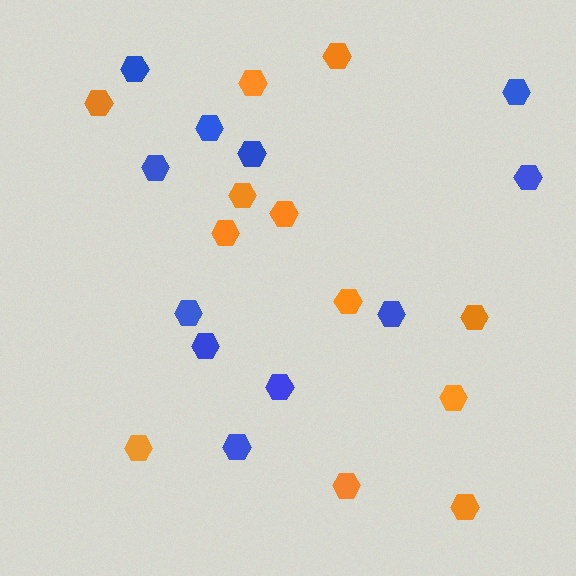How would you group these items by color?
There are 2 groups: one group of blue hexagons (11) and one group of orange hexagons (12).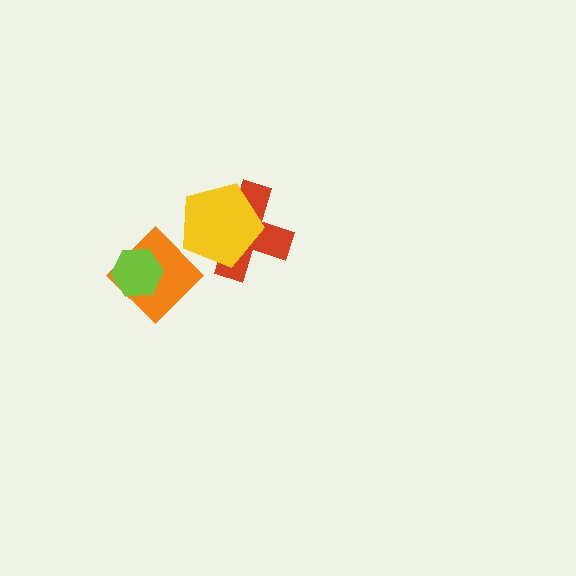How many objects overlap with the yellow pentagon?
2 objects overlap with the yellow pentagon.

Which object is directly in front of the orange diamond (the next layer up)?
The yellow pentagon is directly in front of the orange diamond.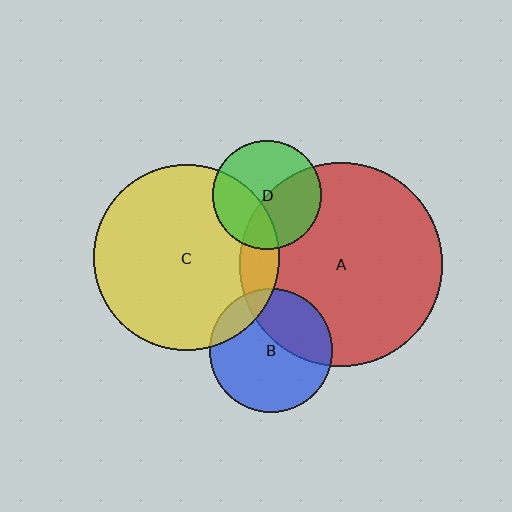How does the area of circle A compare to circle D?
Approximately 3.5 times.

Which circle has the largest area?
Circle A (red).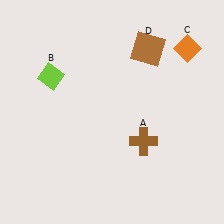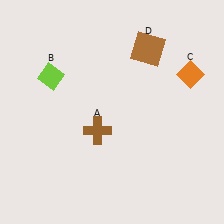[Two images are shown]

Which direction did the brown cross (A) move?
The brown cross (A) moved left.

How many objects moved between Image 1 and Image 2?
2 objects moved between the two images.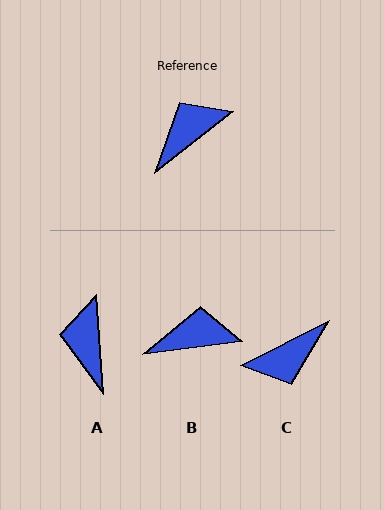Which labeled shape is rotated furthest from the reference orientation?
C, about 168 degrees away.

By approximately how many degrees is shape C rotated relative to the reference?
Approximately 168 degrees counter-clockwise.